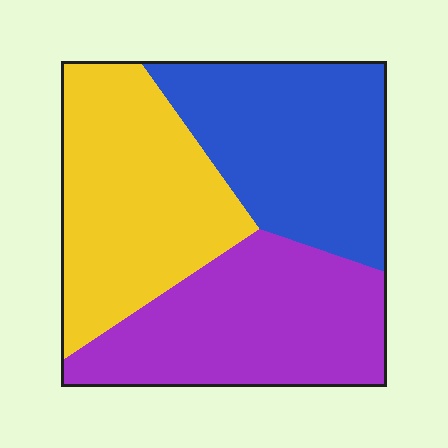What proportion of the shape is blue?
Blue takes up between a sixth and a third of the shape.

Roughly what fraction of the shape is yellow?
Yellow covers 34% of the shape.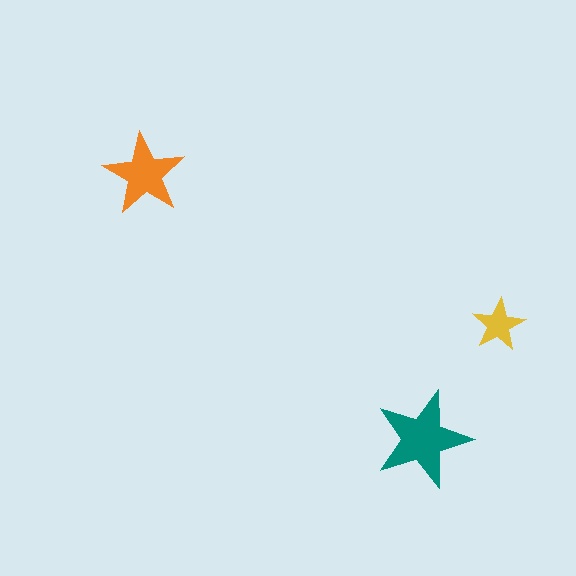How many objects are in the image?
There are 3 objects in the image.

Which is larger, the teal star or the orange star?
The teal one.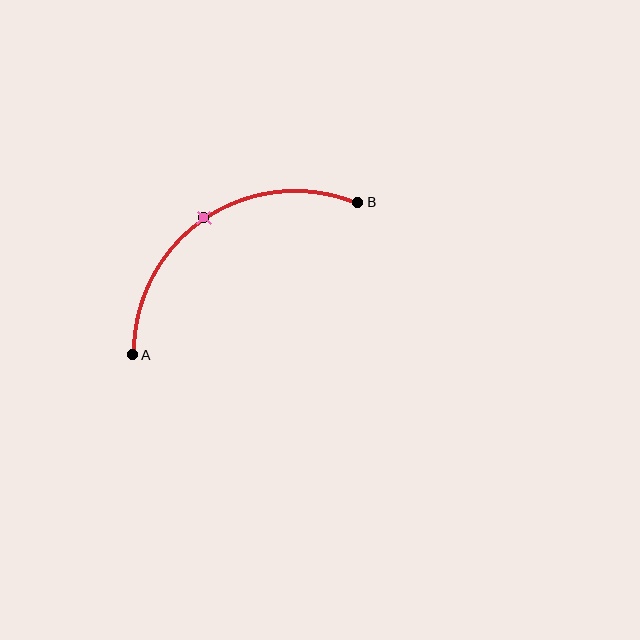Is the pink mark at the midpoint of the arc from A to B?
Yes. The pink mark lies on the arc at equal arc-length from both A and B — it is the arc midpoint.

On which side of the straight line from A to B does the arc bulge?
The arc bulges above and to the left of the straight line connecting A and B.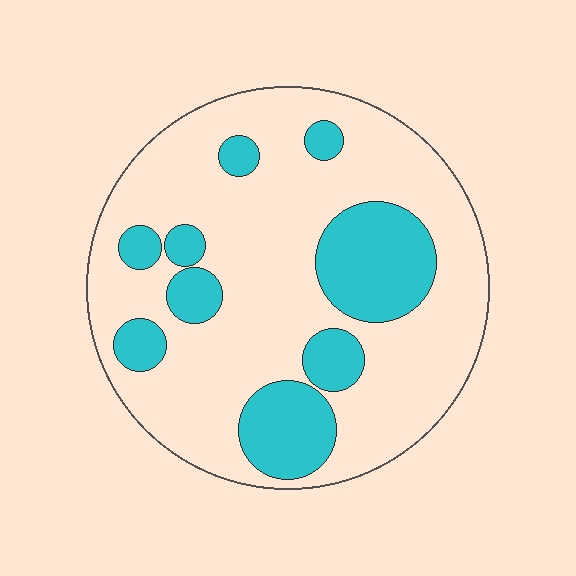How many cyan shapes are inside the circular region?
9.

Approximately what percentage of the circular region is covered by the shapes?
Approximately 25%.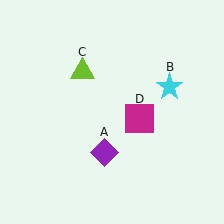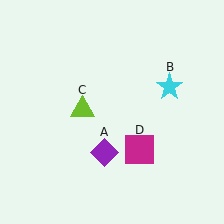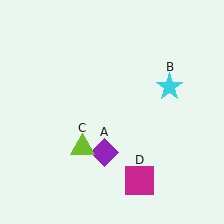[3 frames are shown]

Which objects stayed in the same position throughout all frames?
Purple diamond (object A) and cyan star (object B) remained stationary.